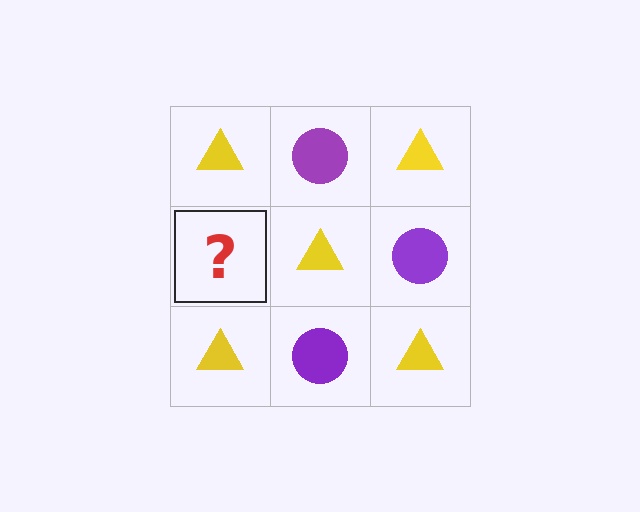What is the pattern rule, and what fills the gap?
The rule is that it alternates yellow triangle and purple circle in a checkerboard pattern. The gap should be filled with a purple circle.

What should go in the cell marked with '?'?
The missing cell should contain a purple circle.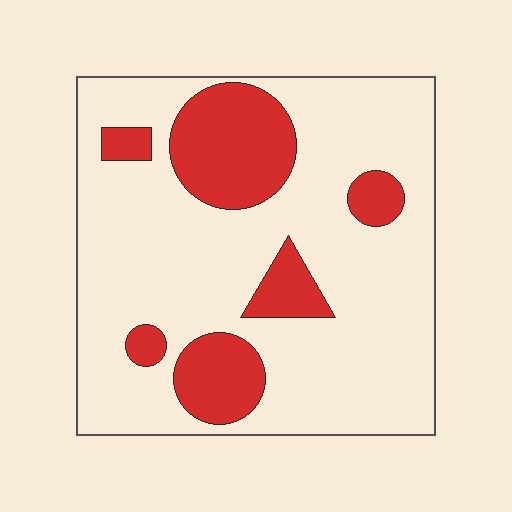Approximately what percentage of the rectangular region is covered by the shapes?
Approximately 25%.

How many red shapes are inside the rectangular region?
6.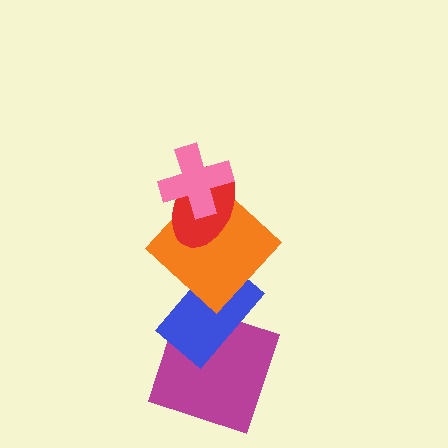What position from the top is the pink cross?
The pink cross is 1st from the top.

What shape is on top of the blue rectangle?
The orange diamond is on top of the blue rectangle.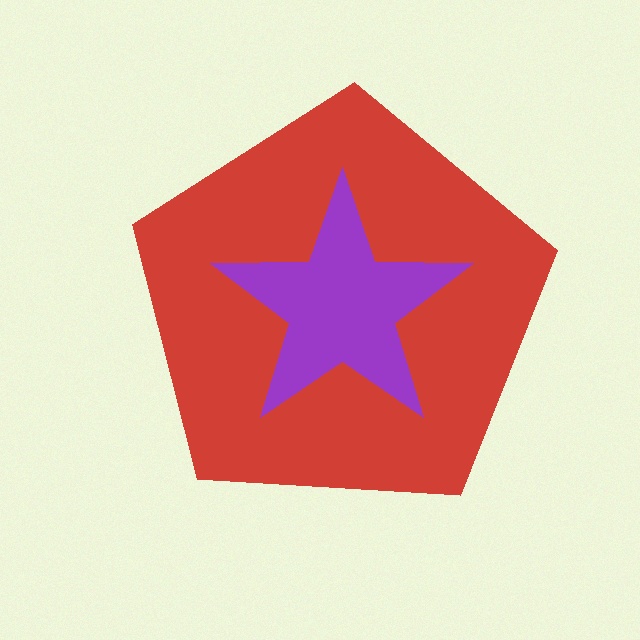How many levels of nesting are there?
2.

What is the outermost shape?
The red pentagon.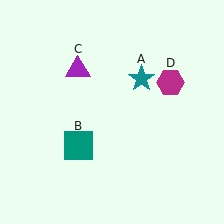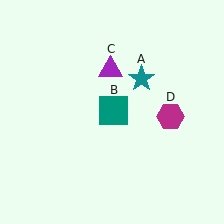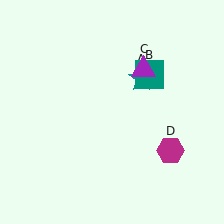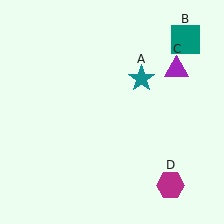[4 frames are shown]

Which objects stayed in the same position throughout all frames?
Teal star (object A) remained stationary.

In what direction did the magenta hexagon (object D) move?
The magenta hexagon (object D) moved down.